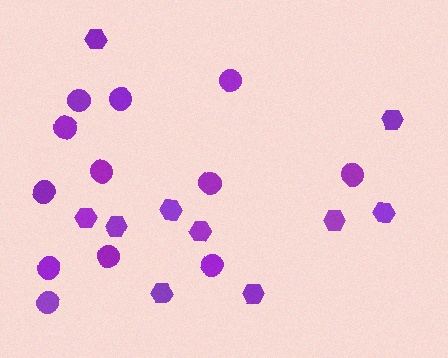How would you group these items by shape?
There are 2 groups: one group of hexagons (10) and one group of circles (12).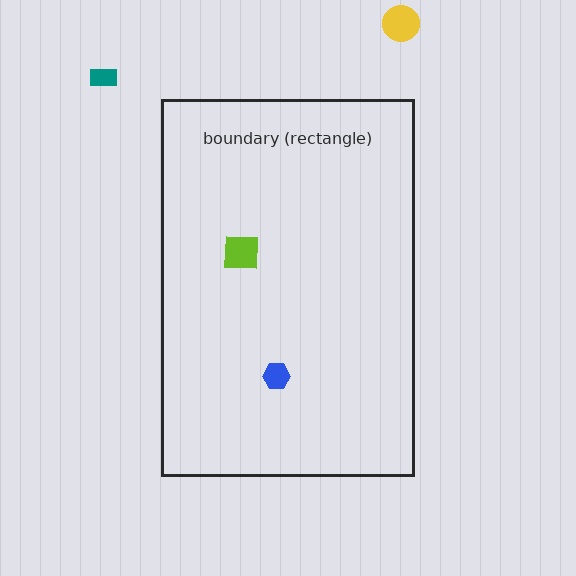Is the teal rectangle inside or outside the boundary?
Outside.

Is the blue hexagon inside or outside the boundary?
Inside.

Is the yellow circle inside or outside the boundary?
Outside.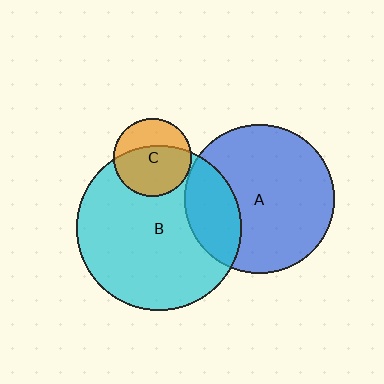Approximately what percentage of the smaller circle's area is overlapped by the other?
Approximately 65%.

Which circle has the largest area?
Circle B (cyan).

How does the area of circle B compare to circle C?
Approximately 4.5 times.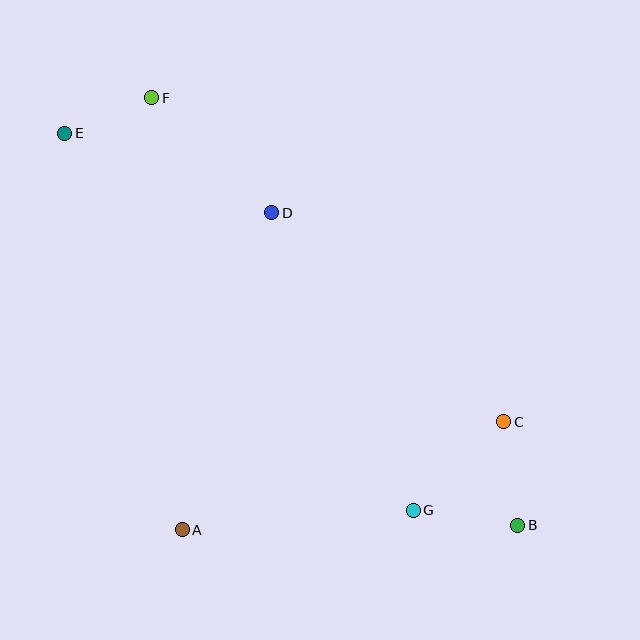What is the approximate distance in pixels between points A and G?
The distance between A and G is approximately 232 pixels.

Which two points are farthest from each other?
Points B and E are farthest from each other.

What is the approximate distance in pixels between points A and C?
The distance between A and C is approximately 339 pixels.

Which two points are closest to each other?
Points E and F are closest to each other.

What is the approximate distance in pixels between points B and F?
The distance between B and F is approximately 563 pixels.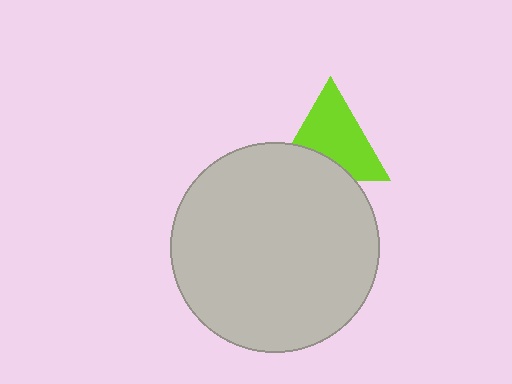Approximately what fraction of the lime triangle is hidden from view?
Roughly 31% of the lime triangle is hidden behind the light gray circle.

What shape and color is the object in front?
The object in front is a light gray circle.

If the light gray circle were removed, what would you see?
You would see the complete lime triangle.